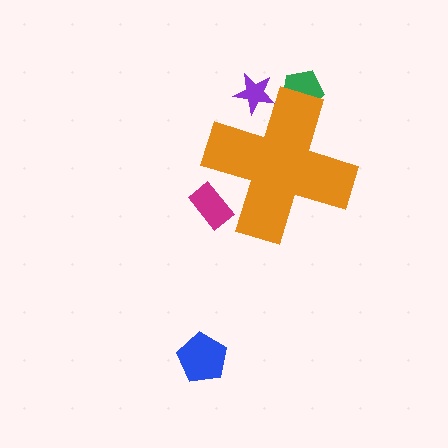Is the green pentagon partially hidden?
Yes, the green pentagon is partially hidden behind the orange cross.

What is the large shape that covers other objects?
An orange cross.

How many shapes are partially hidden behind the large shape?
3 shapes are partially hidden.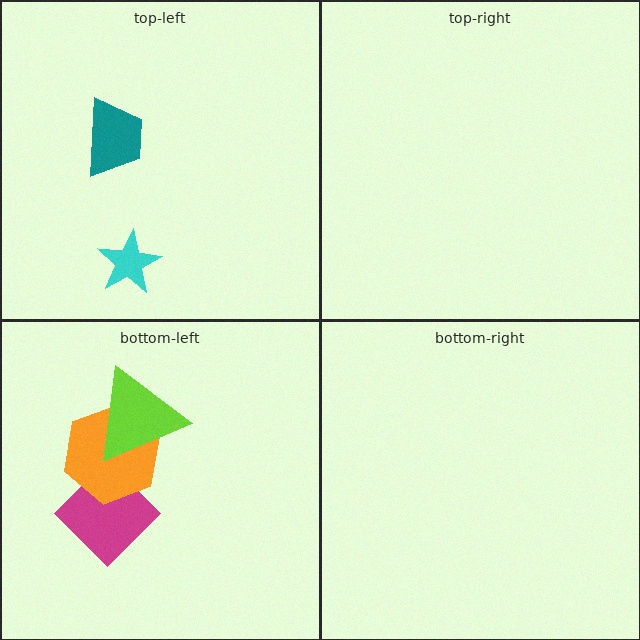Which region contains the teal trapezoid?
The top-left region.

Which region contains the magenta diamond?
The bottom-left region.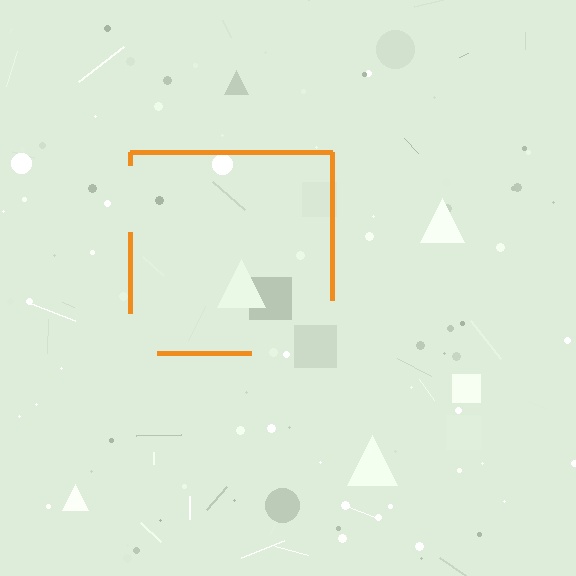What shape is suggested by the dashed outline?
The dashed outline suggests a square.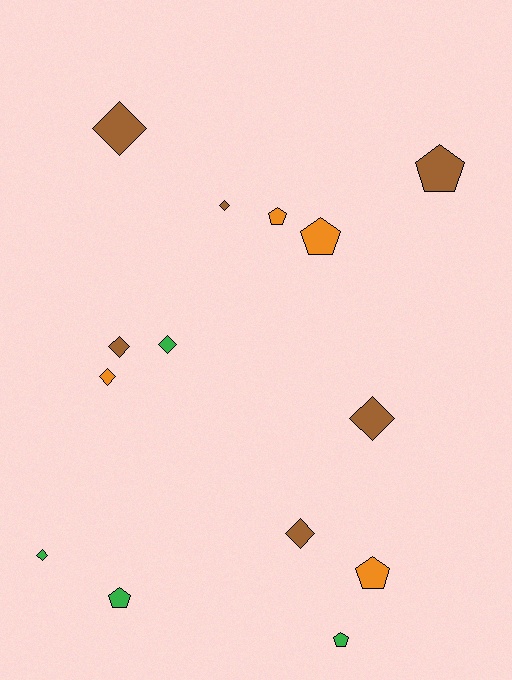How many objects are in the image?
There are 14 objects.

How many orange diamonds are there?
There is 1 orange diamond.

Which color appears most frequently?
Brown, with 6 objects.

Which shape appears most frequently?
Diamond, with 8 objects.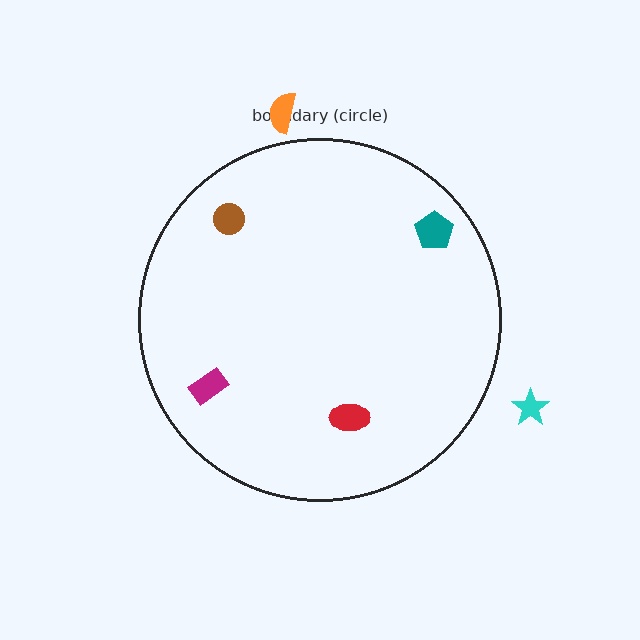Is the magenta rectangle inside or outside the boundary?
Inside.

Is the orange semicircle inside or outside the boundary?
Outside.